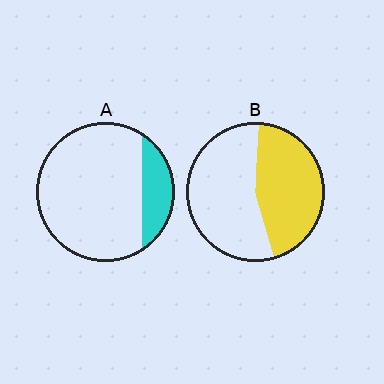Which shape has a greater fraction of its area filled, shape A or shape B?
Shape B.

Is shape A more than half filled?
No.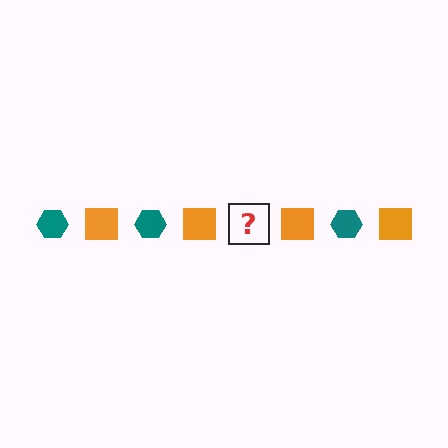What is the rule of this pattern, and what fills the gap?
The rule is that the pattern alternates between teal hexagon and orange square. The gap should be filled with a teal hexagon.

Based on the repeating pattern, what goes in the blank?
The blank should be a teal hexagon.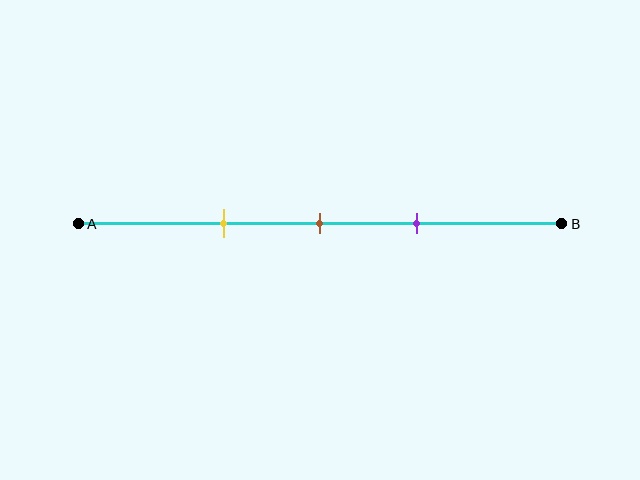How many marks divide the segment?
There are 3 marks dividing the segment.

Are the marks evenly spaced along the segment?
Yes, the marks are approximately evenly spaced.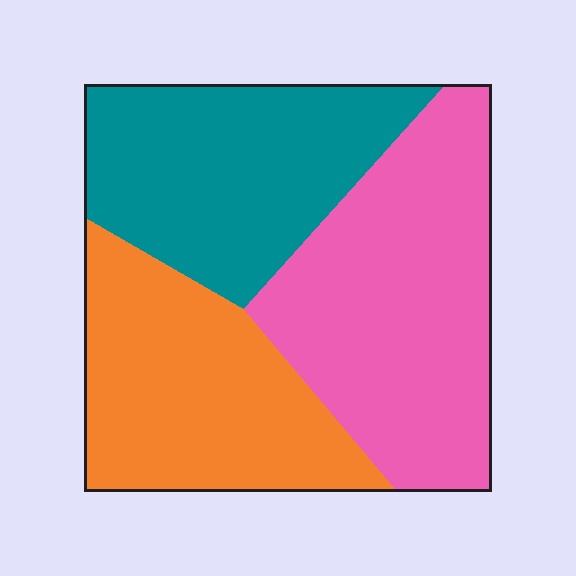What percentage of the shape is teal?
Teal covers about 30% of the shape.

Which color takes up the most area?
Pink, at roughly 40%.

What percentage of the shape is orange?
Orange takes up between a sixth and a third of the shape.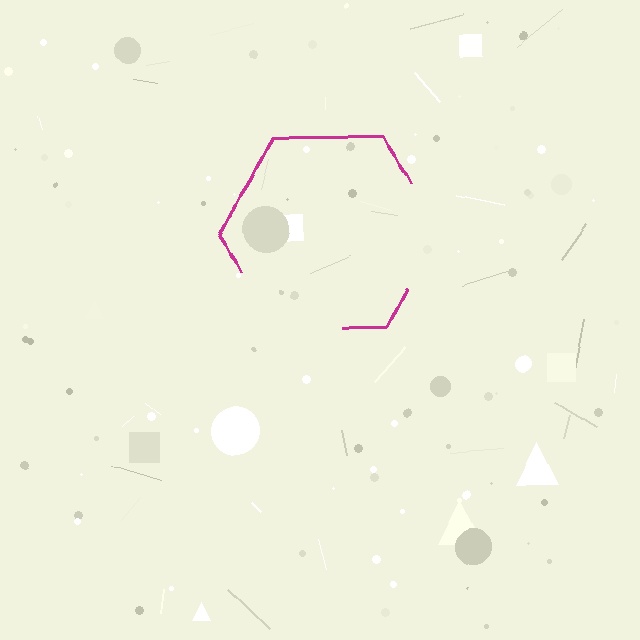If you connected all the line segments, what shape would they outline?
They would outline a hexagon.